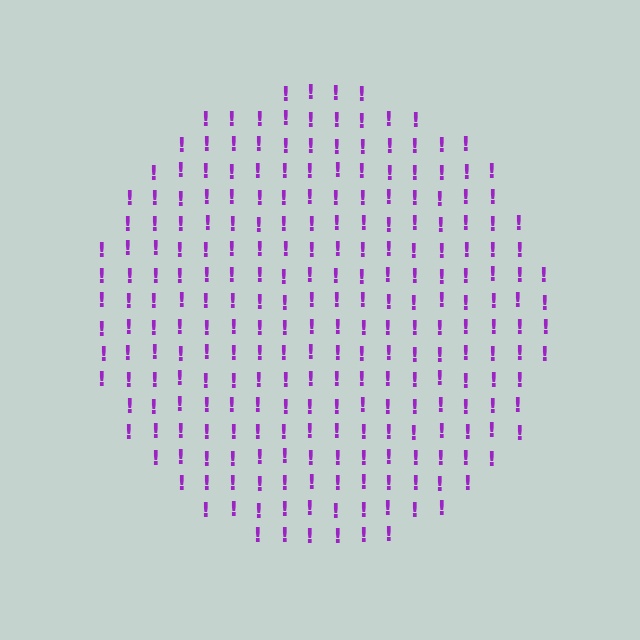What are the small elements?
The small elements are exclamation marks.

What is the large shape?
The large shape is a circle.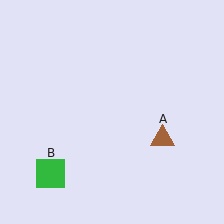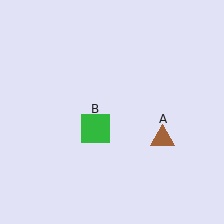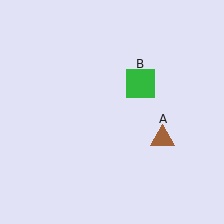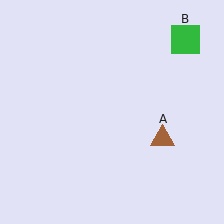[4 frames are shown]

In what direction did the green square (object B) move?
The green square (object B) moved up and to the right.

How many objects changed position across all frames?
1 object changed position: green square (object B).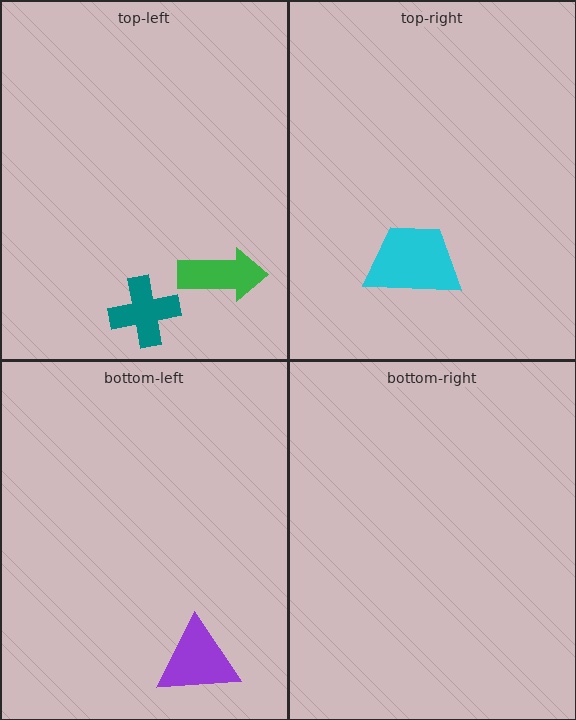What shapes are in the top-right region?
The cyan trapezoid.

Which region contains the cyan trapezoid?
The top-right region.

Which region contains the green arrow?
The top-left region.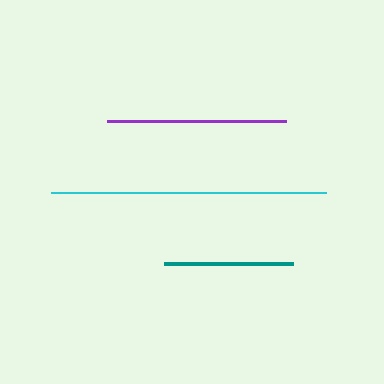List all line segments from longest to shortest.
From longest to shortest: cyan, purple, teal.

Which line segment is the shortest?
The teal line is the shortest at approximately 129 pixels.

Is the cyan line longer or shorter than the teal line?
The cyan line is longer than the teal line.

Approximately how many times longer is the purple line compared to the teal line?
The purple line is approximately 1.4 times the length of the teal line.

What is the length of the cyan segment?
The cyan segment is approximately 275 pixels long.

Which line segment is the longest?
The cyan line is the longest at approximately 275 pixels.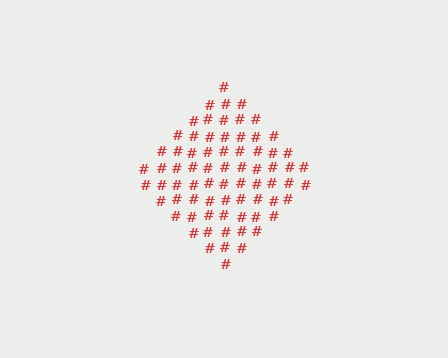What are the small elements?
The small elements are hash symbols.